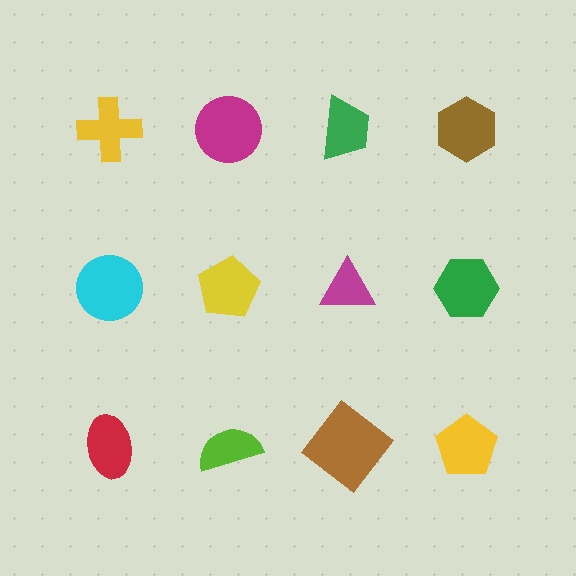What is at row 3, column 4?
A yellow pentagon.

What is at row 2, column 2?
A yellow pentagon.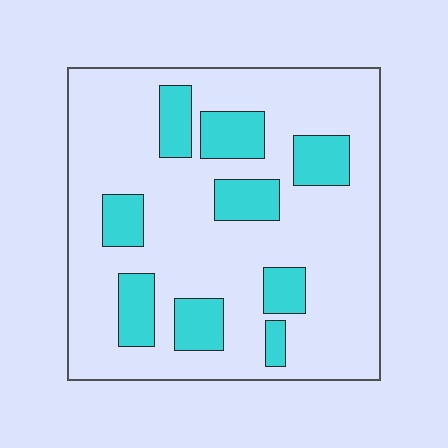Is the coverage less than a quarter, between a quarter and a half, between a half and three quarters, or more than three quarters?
Less than a quarter.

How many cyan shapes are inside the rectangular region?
9.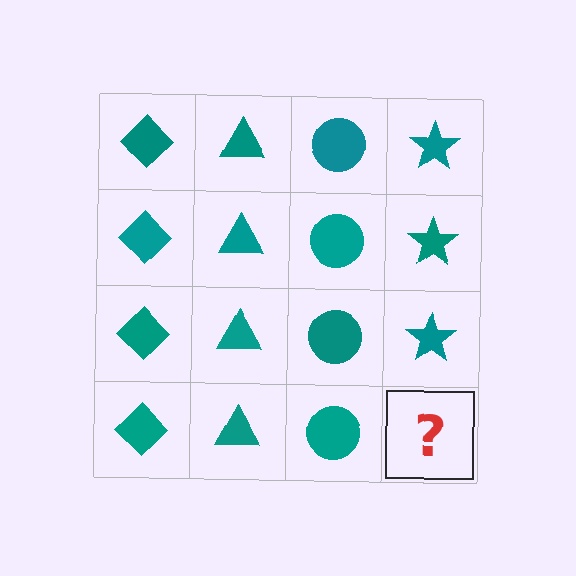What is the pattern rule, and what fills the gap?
The rule is that each column has a consistent shape. The gap should be filled with a teal star.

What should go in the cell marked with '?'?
The missing cell should contain a teal star.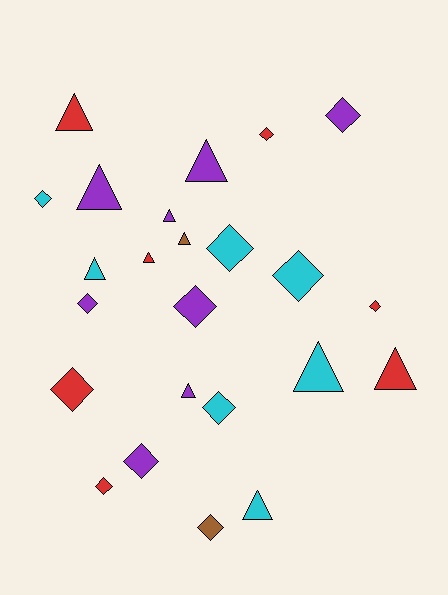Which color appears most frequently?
Purple, with 8 objects.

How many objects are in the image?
There are 24 objects.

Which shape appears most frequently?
Diamond, with 13 objects.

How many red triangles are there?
There are 3 red triangles.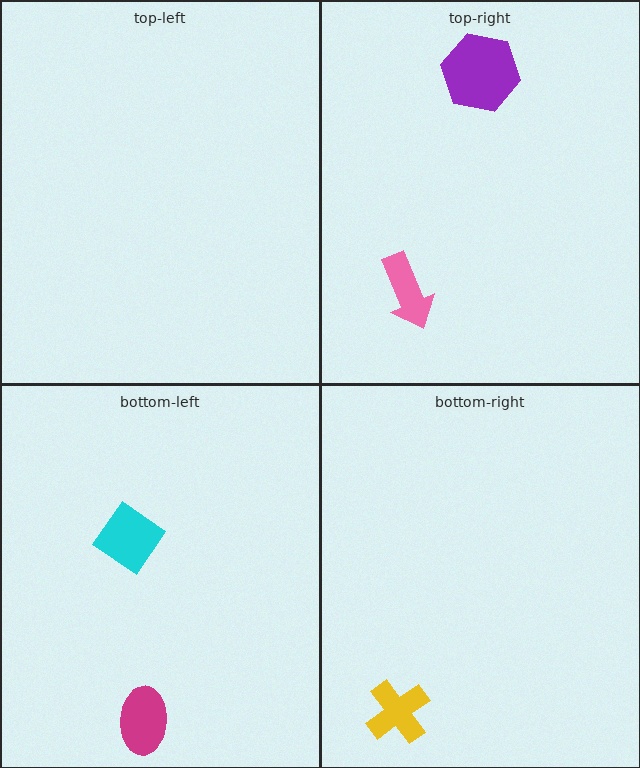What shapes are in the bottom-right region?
The yellow cross.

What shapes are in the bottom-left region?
The magenta ellipse, the cyan diamond.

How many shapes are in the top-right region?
2.